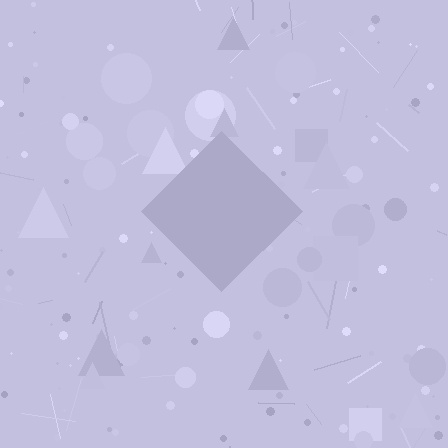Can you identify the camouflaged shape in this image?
The camouflaged shape is a diamond.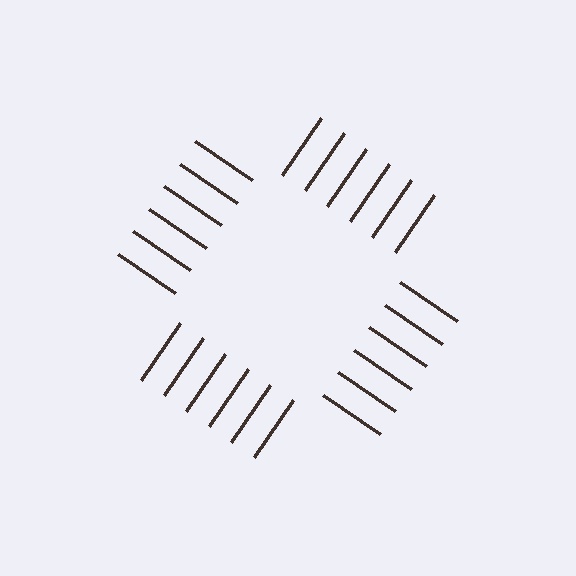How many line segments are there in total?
24 — 6 along each of the 4 edges.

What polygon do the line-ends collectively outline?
An illusory square — the line segments terminate on its edges but no continuous stroke is drawn.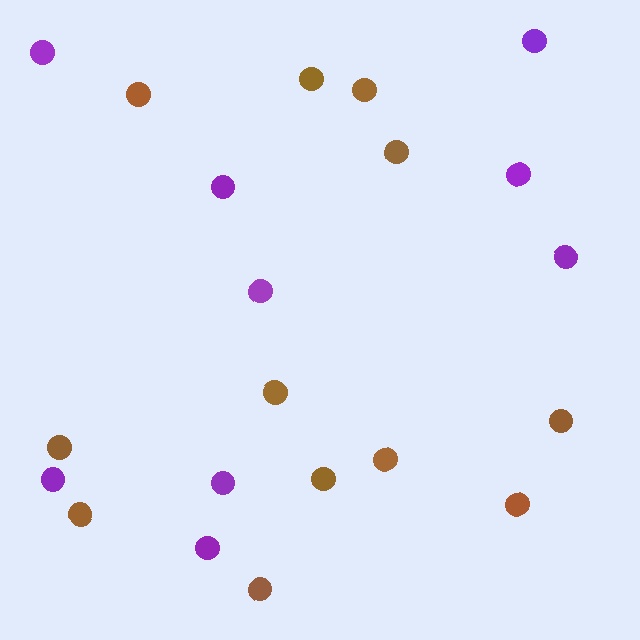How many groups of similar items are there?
There are 2 groups: one group of purple circles (9) and one group of brown circles (12).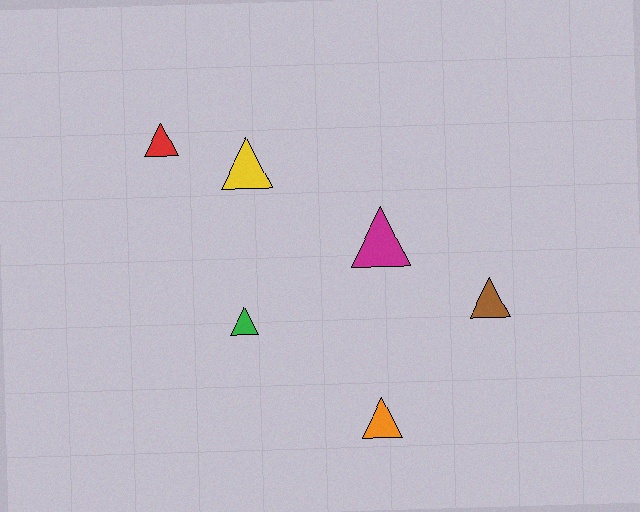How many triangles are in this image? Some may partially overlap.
There are 6 triangles.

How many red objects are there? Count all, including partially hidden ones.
There is 1 red object.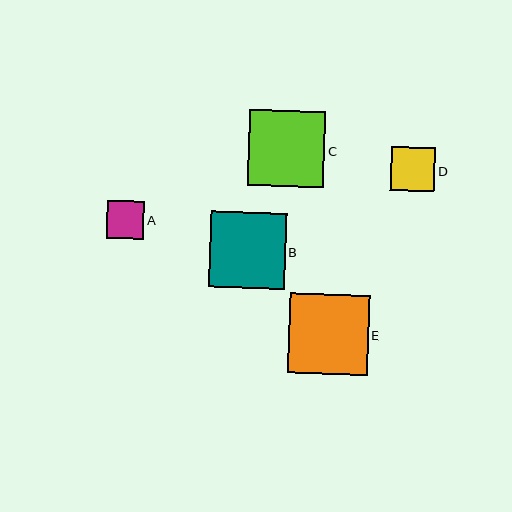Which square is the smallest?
Square A is the smallest with a size of approximately 38 pixels.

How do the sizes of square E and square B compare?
Square E and square B are approximately the same size.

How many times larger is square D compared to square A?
Square D is approximately 1.2 times the size of square A.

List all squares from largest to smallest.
From largest to smallest: E, C, B, D, A.